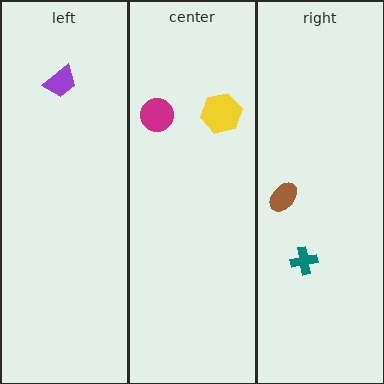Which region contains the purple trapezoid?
The left region.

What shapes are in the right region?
The teal cross, the brown ellipse.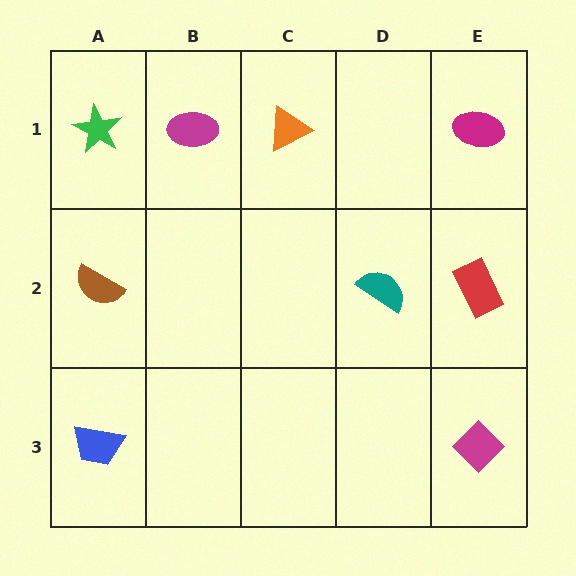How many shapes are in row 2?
3 shapes.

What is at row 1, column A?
A green star.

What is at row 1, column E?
A magenta ellipse.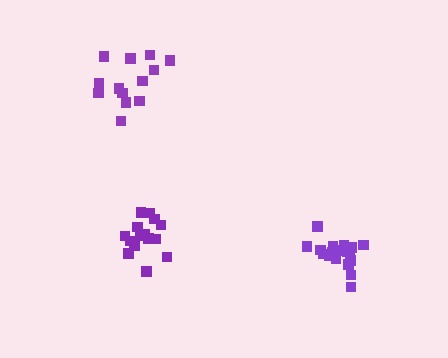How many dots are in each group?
Group 1: 13 dots, Group 2: 15 dots, Group 3: 18 dots (46 total).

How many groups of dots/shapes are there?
There are 3 groups.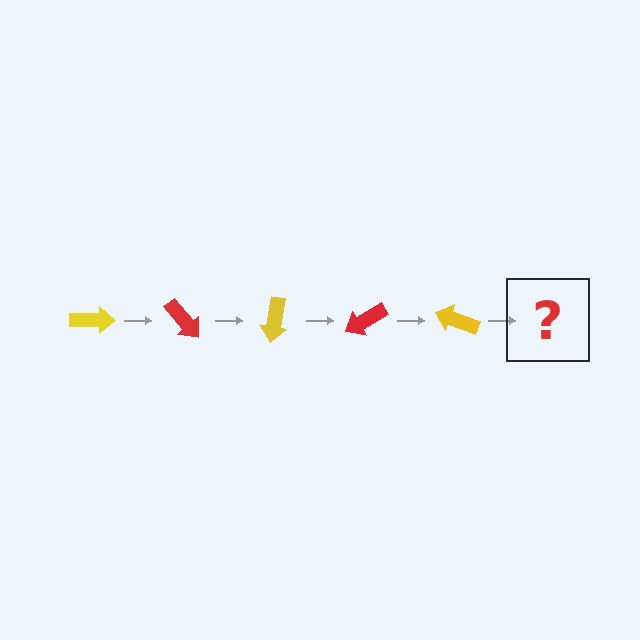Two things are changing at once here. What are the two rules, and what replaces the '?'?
The two rules are that it rotates 50 degrees each step and the color cycles through yellow and red. The '?' should be a red arrow, rotated 250 degrees from the start.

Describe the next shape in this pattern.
It should be a red arrow, rotated 250 degrees from the start.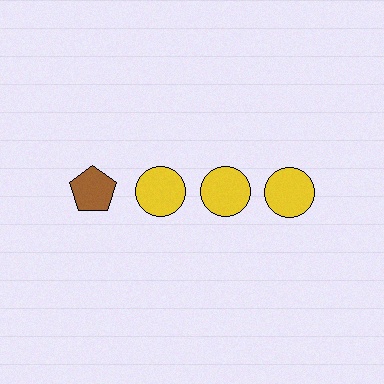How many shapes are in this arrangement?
There are 4 shapes arranged in a grid pattern.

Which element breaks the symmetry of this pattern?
The brown pentagon in the top row, leftmost column breaks the symmetry. All other shapes are yellow circles.